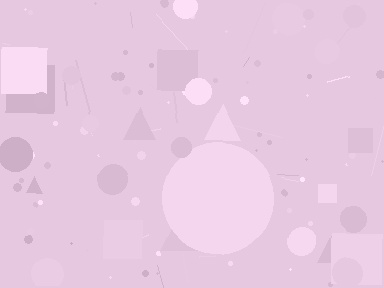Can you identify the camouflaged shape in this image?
The camouflaged shape is a circle.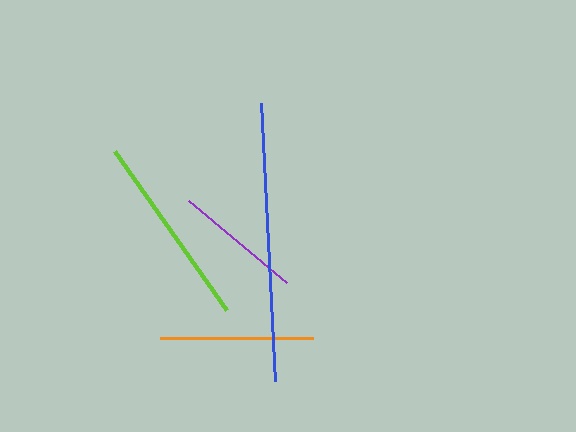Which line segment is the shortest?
The purple line is the shortest at approximately 128 pixels.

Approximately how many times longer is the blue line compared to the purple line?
The blue line is approximately 2.2 times the length of the purple line.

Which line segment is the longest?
The blue line is the longest at approximately 278 pixels.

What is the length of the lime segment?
The lime segment is approximately 194 pixels long.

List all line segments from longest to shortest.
From longest to shortest: blue, lime, orange, purple.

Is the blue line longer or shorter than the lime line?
The blue line is longer than the lime line.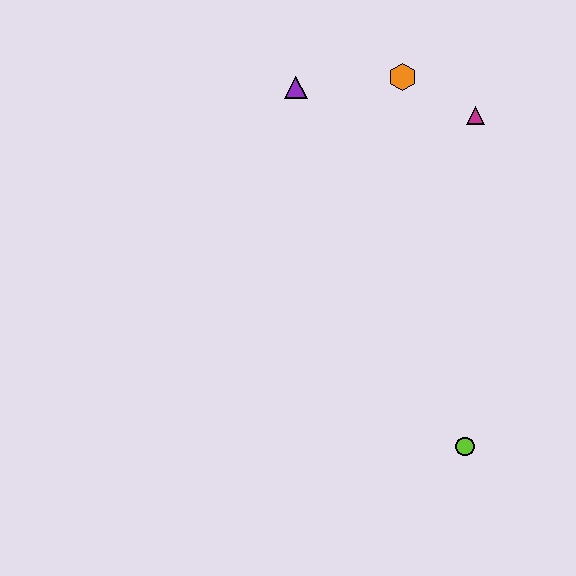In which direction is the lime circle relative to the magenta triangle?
The lime circle is below the magenta triangle.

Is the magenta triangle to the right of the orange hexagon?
Yes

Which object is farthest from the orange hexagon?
The lime circle is farthest from the orange hexagon.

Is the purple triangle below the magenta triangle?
No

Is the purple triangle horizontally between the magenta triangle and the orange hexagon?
No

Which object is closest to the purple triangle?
The orange hexagon is closest to the purple triangle.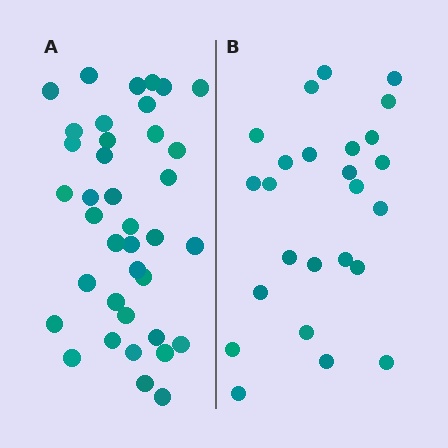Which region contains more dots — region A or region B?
Region A (the left region) has more dots.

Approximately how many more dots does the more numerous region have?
Region A has approximately 15 more dots than region B.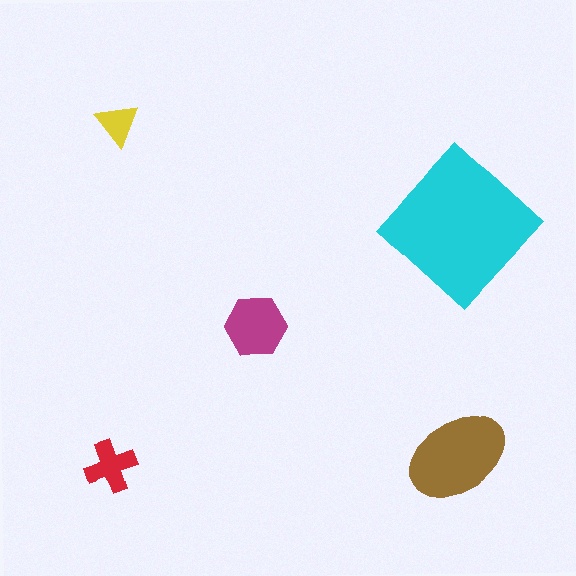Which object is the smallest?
The yellow triangle.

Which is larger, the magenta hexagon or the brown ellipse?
The brown ellipse.